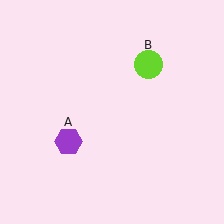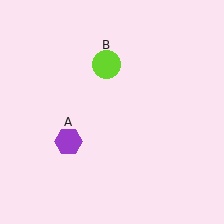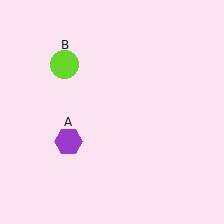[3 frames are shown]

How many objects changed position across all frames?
1 object changed position: lime circle (object B).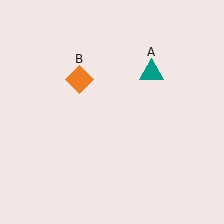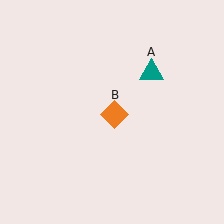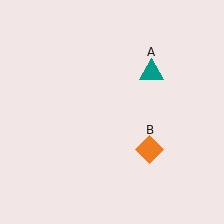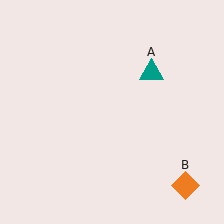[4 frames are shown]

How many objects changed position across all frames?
1 object changed position: orange diamond (object B).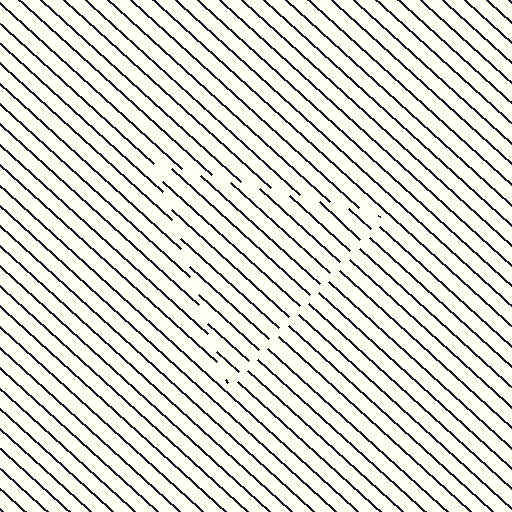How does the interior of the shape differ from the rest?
The interior of the shape contains the same grating, shifted by half a period — the contour is defined by the phase discontinuity where line-ends from the inner and outer gratings abut.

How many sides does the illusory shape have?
3 sides — the line-ends trace a triangle.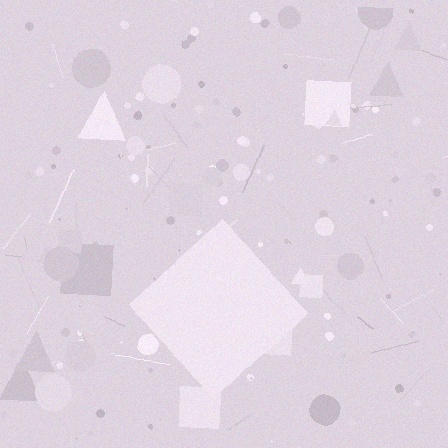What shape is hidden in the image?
A diamond is hidden in the image.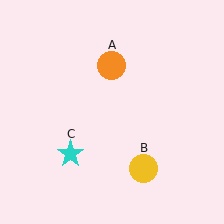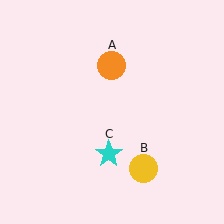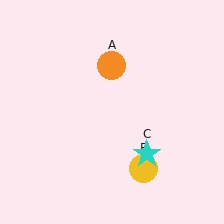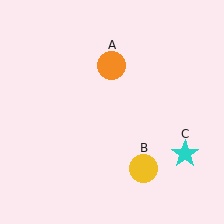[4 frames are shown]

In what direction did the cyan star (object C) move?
The cyan star (object C) moved right.